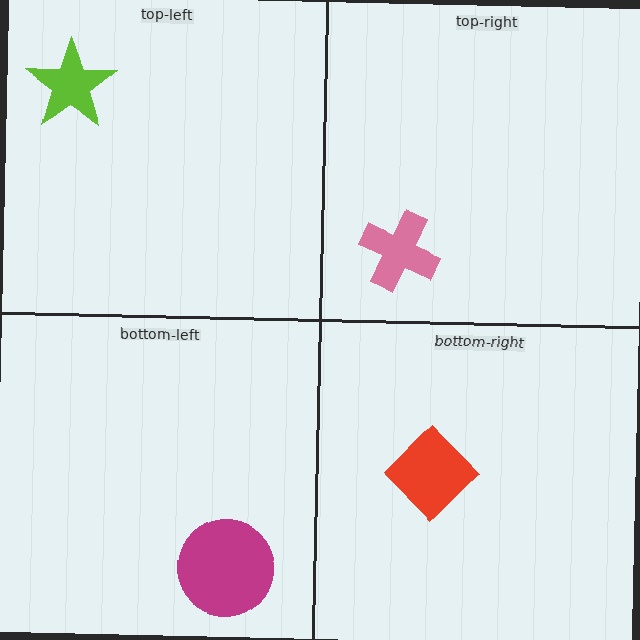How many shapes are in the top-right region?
1.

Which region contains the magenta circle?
The bottom-left region.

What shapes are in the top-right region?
The pink cross.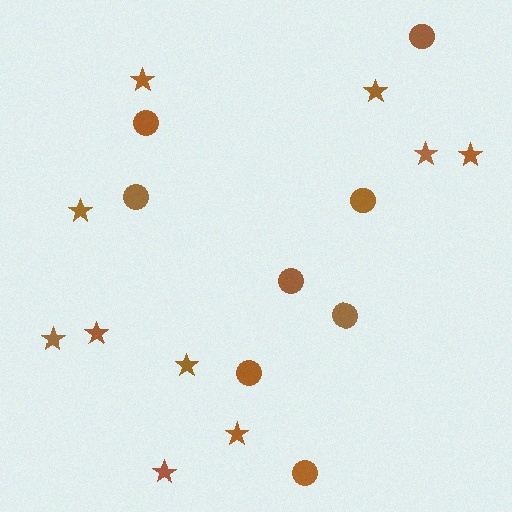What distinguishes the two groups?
There are 2 groups: one group of circles (8) and one group of stars (10).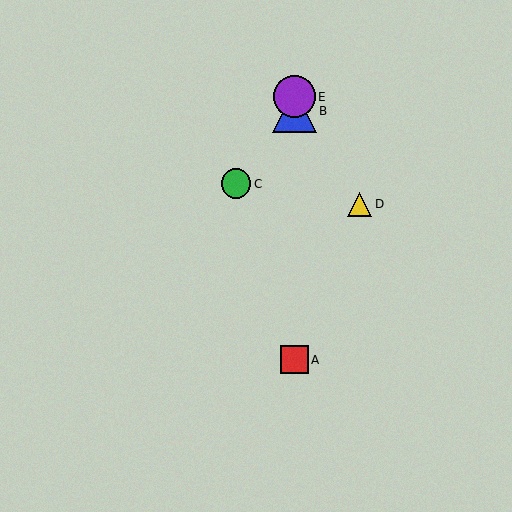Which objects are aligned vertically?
Objects A, B, E are aligned vertically.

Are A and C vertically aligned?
No, A is at x≈294 and C is at x≈236.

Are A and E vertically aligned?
Yes, both are at x≈294.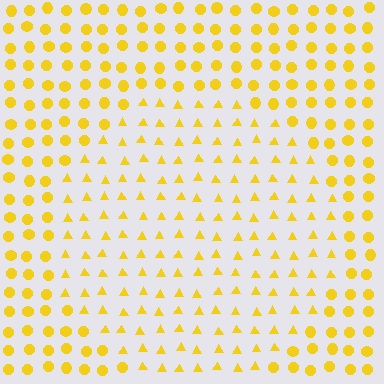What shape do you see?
I see a circle.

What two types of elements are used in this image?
The image uses triangles inside the circle region and circles outside it.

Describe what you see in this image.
The image is filled with small yellow elements arranged in a uniform grid. A circle-shaped region contains triangles, while the surrounding area contains circles. The boundary is defined purely by the change in element shape.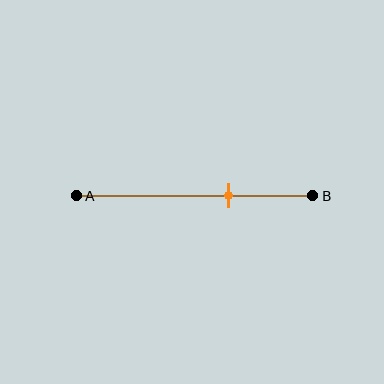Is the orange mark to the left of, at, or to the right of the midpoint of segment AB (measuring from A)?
The orange mark is to the right of the midpoint of segment AB.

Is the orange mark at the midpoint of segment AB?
No, the mark is at about 65% from A, not at the 50% midpoint.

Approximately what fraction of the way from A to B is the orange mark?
The orange mark is approximately 65% of the way from A to B.